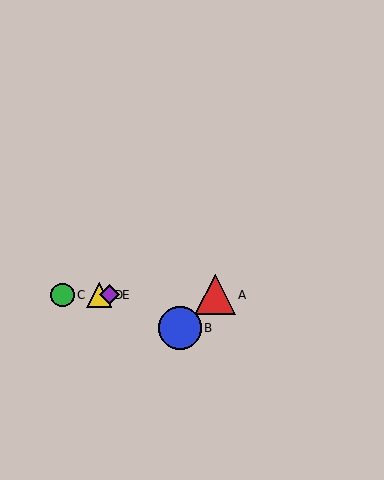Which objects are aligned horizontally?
Objects A, C, D, E are aligned horizontally.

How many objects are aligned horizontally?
4 objects (A, C, D, E) are aligned horizontally.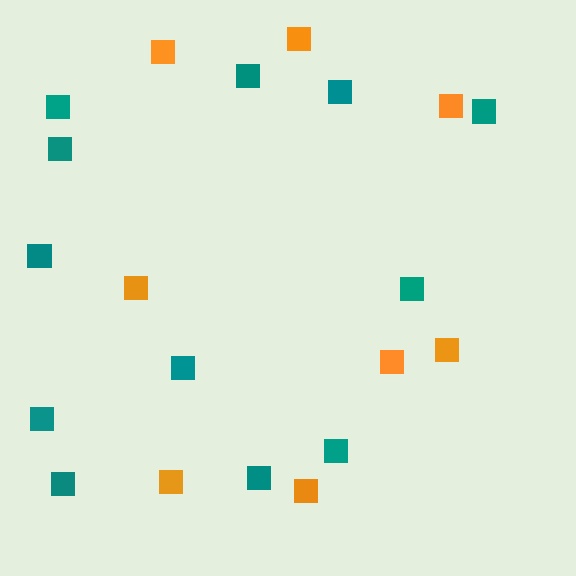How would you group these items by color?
There are 2 groups: one group of orange squares (8) and one group of teal squares (12).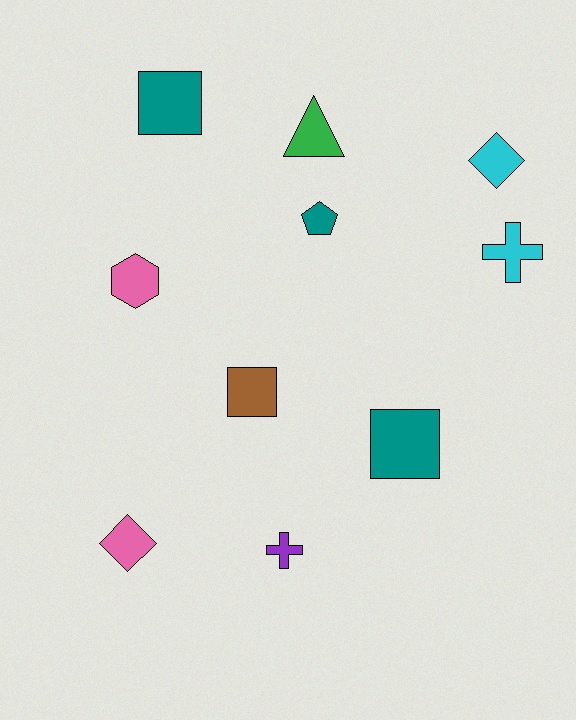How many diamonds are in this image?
There are 2 diamonds.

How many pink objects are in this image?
There are 2 pink objects.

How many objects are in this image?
There are 10 objects.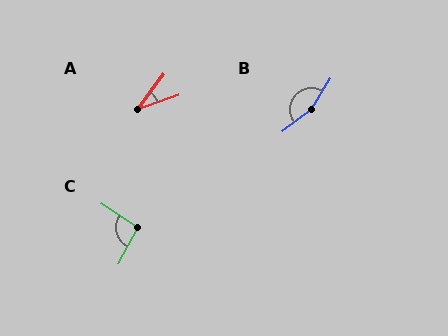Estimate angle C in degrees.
Approximately 95 degrees.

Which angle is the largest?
B, at approximately 159 degrees.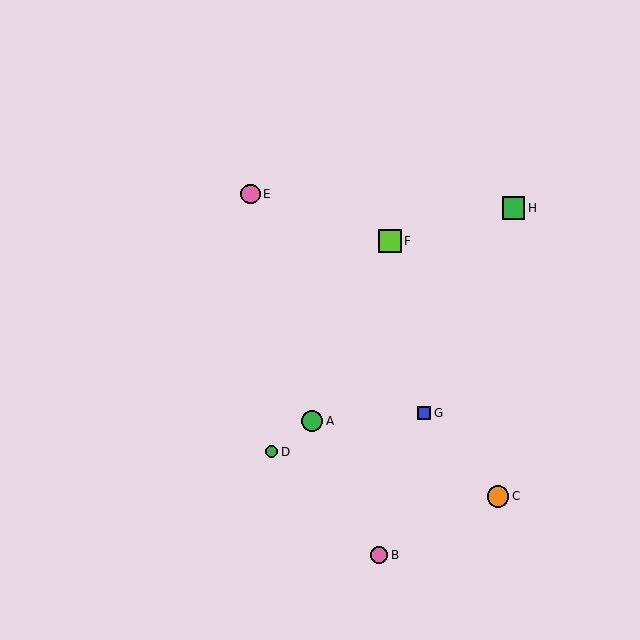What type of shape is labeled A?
Shape A is a green circle.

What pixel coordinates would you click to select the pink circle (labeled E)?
Click at (251, 194) to select the pink circle E.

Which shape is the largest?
The lime square (labeled F) is the largest.